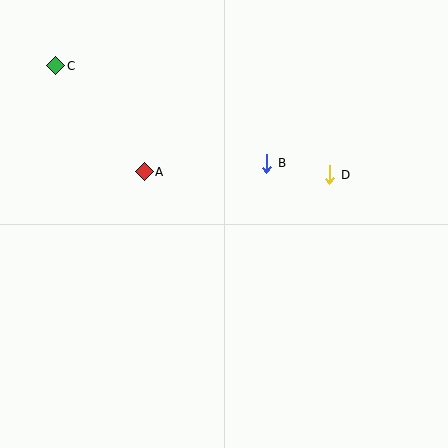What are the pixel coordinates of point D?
Point D is at (330, 175).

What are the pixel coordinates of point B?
Point B is at (267, 163).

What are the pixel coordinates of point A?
Point A is at (144, 172).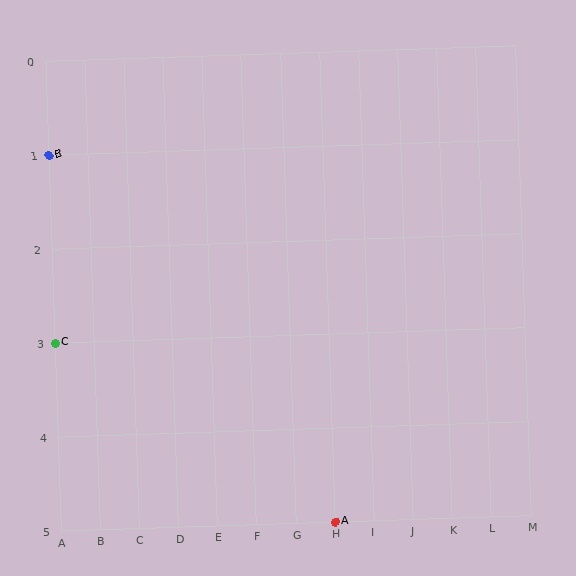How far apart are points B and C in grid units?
Points B and C are 2 rows apart.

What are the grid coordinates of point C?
Point C is at grid coordinates (A, 3).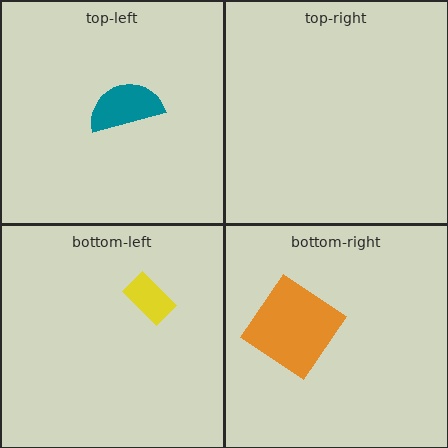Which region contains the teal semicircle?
The top-left region.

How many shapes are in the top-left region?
1.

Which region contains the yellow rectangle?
The bottom-left region.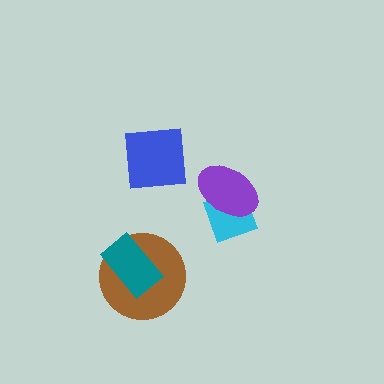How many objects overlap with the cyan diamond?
1 object overlaps with the cyan diamond.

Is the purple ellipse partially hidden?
No, no other shape covers it.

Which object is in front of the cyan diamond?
The purple ellipse is in front of the cyan diamond.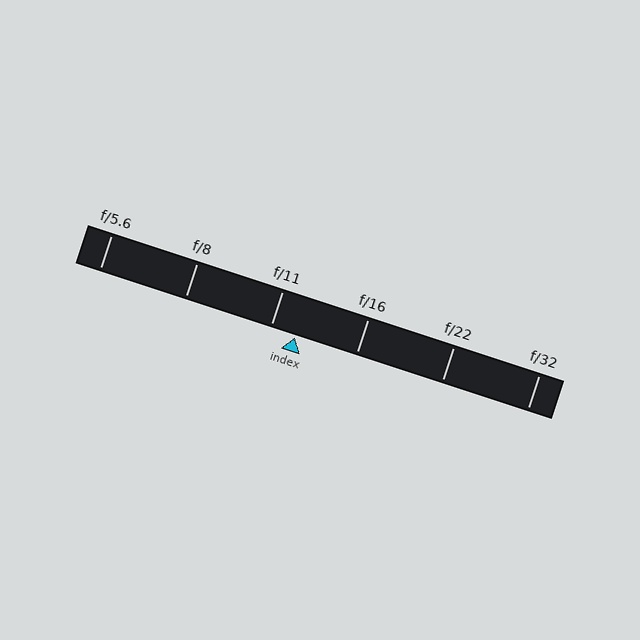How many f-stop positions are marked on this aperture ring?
There are 6 f-stop positions marked.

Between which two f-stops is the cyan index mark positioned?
The index mark is between f/11 and f/16.